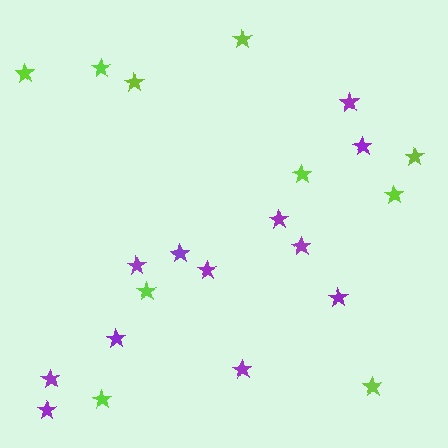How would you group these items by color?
There are 2 groups: one group of purple stars (12) and one group of lime stars (10).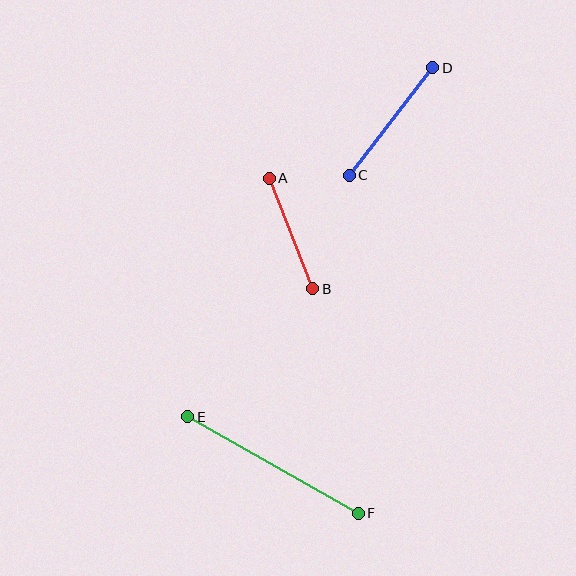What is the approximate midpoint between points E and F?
The midpoint is at approximately (273, 465) pixels.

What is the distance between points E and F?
The distance is approximately 196 pixels.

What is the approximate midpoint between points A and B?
The midpoint is at approximately (291, 234) pixels.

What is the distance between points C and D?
The distance is approximately 136 pixels.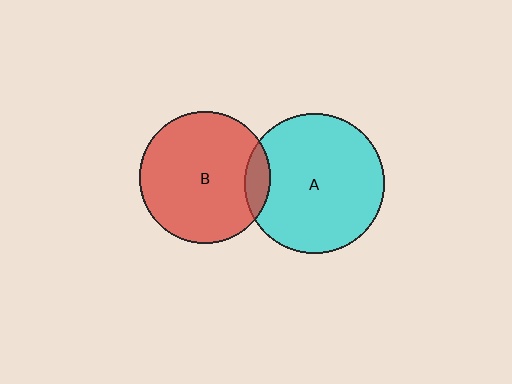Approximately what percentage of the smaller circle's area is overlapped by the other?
Approximately 10%.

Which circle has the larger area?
Circle A (cyan).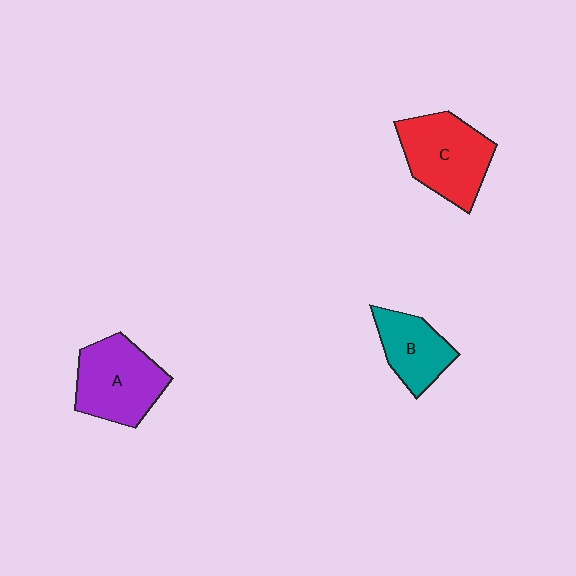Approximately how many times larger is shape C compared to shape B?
Approximately 1.5 times.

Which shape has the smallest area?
Shape B (teal).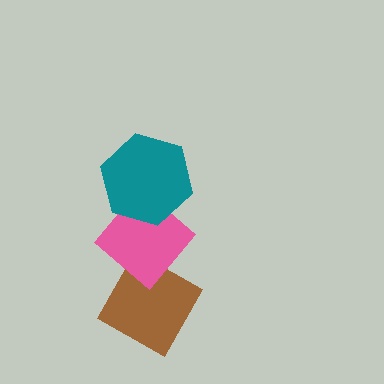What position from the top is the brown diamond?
The brown diamond is 3rd from the top.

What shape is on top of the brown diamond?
The pink diamond is on top of the brown diamond.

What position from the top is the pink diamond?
The pink diamond is 2nd from the top.